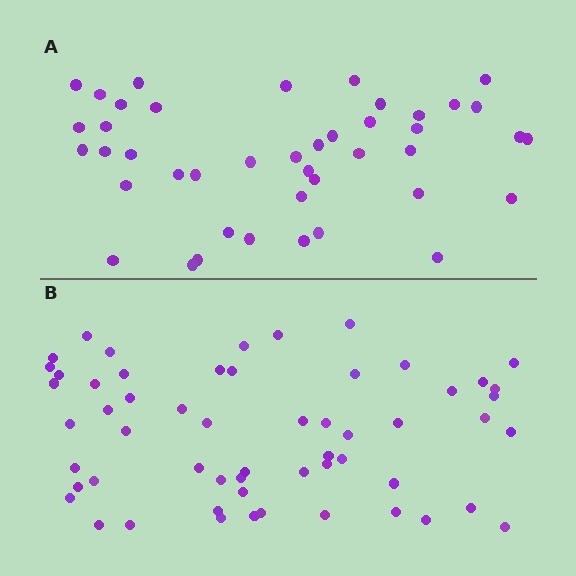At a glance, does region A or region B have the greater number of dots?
Region B (the bottom region) has more dots.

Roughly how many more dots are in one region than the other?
Region B has approximately 15 more dots than region A.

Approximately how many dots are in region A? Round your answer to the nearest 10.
About 40 dots. (The exact count is 43, which rounds to 40.)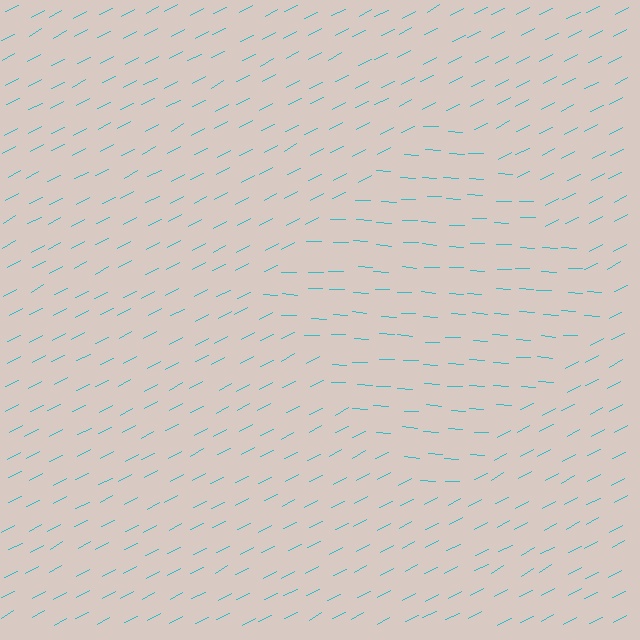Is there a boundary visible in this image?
Yes, there is a texture boundary formed by a change in line orientation.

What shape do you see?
I see a diamond.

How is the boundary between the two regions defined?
The boundary is defined purely by a change in line orientation (approximately 30 degrees difference). All lines are the same color and thickness.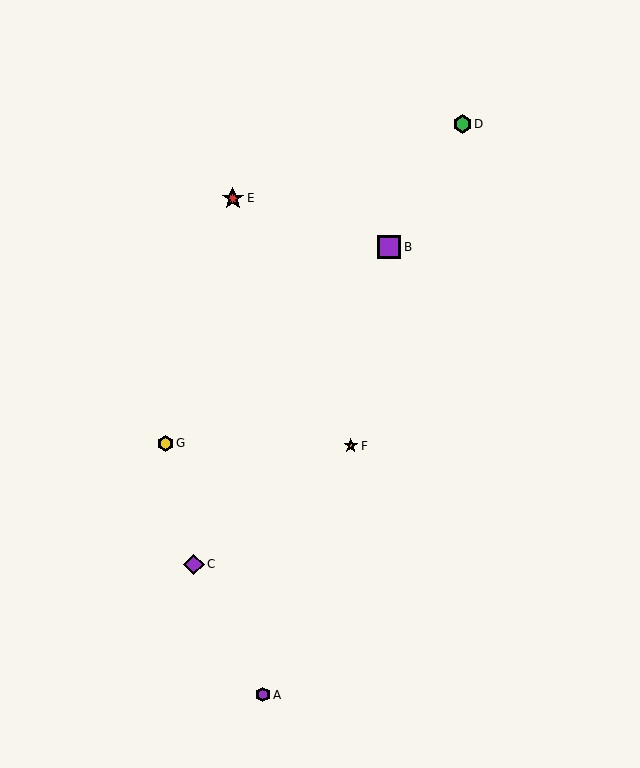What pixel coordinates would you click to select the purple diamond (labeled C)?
Click at (194, 564) to select the purple diamond C.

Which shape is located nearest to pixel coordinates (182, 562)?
The purple diamond (labeled C) at (194, 564) is nearest to that location.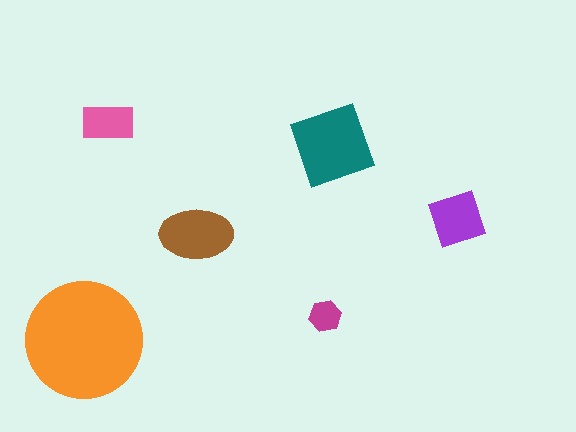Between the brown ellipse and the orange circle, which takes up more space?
The orange circle.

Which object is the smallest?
The magenta hexagon.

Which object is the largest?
The orange circle.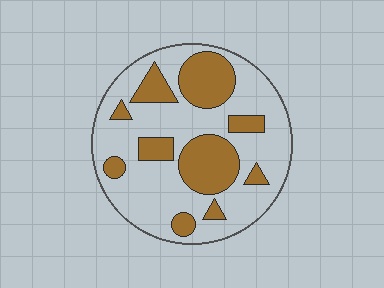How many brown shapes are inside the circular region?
10.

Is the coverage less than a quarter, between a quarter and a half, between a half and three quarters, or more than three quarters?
Between a quarter and a half.